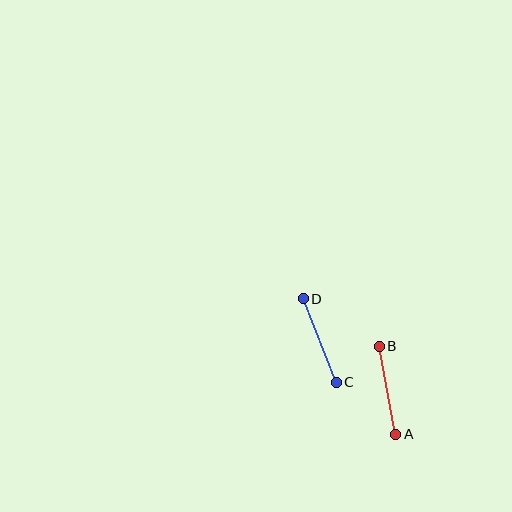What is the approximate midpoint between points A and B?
The midpoint is at approximately (388, 390) pixels.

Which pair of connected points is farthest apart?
Points C and D are farthest apart.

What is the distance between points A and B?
The distance is approximately 89 pixels.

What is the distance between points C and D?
The distance is approximately 90 pixels.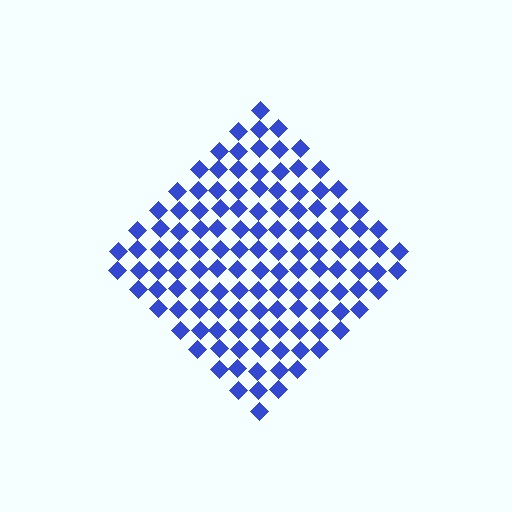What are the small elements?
The small elements are diamonds.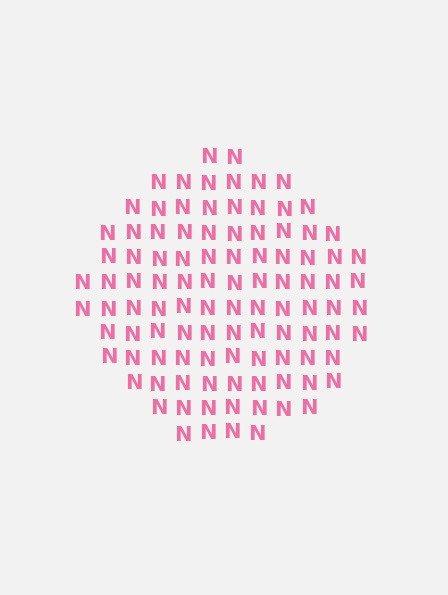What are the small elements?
The small elements are letter N's.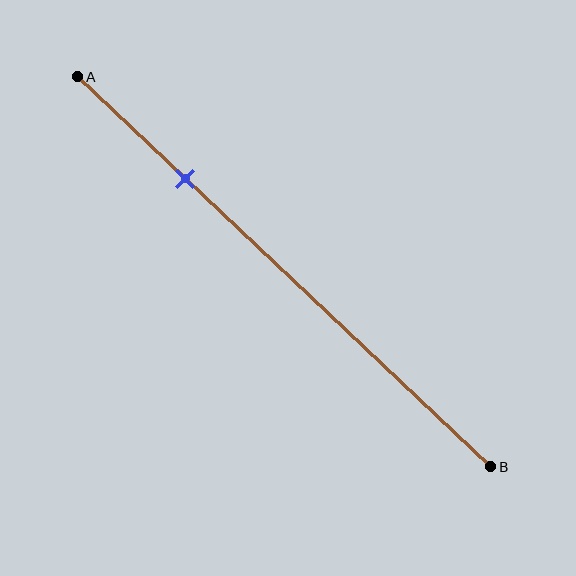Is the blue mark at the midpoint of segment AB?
No, the mark is at about 25% from A, not at the 50% midpoint.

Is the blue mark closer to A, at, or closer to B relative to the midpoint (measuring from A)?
The blue mark is closer to point A than the midpoint of segment AB.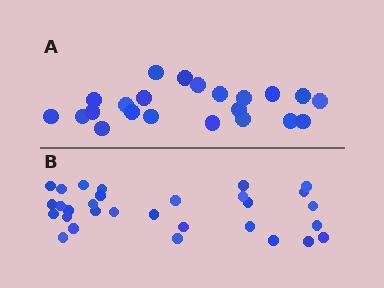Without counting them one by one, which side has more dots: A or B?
Region B (the bottom region) has more dots.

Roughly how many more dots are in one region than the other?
Region B has roughly 8 or so more dots than region A.